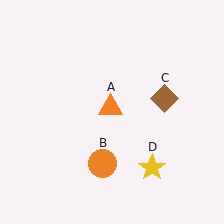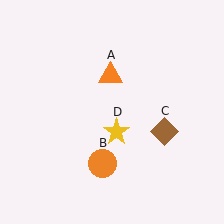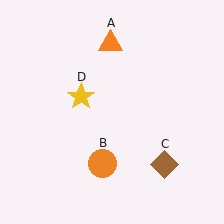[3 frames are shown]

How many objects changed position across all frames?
3 objects changed position: orange triangle (object A), brown diamond (object C), yellow star (object D).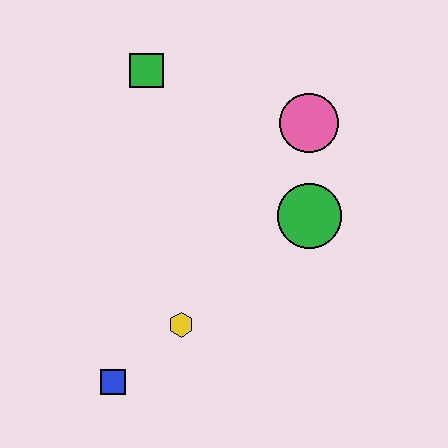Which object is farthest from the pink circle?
The blue square is farthest from the pink circle.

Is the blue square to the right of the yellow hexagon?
No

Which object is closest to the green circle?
The pink circle is closest to the green circle.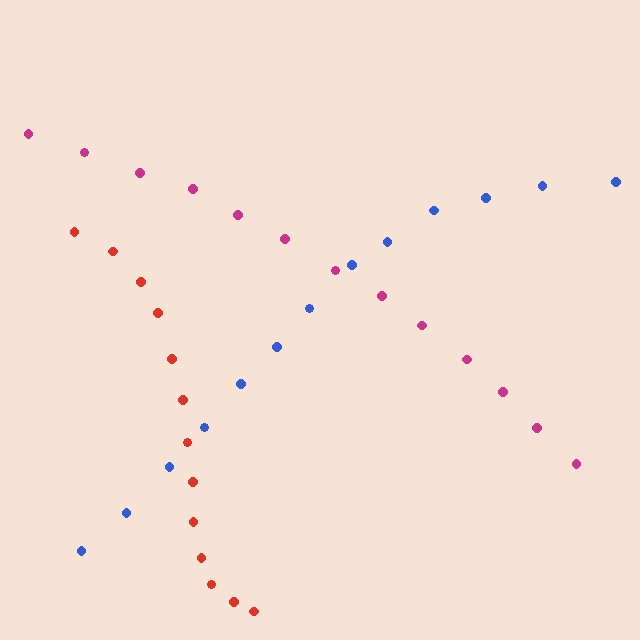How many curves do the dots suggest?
There are 3 distinct paths.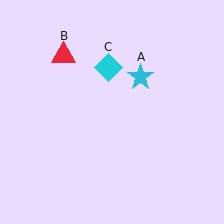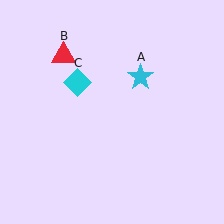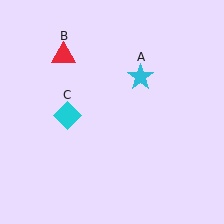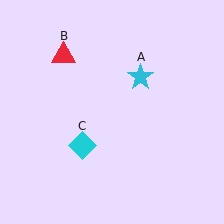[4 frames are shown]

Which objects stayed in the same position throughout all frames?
Cyan star (object A) and red triangle (object B) remained stationary.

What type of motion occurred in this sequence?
The cyan diamond (object C) rotated counterclockwise around the center of the scene.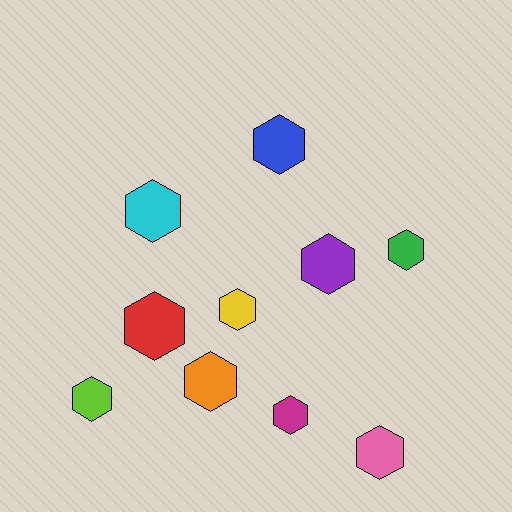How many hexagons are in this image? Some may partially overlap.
There are 10 hexagons.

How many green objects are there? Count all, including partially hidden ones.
There is 1 green object.